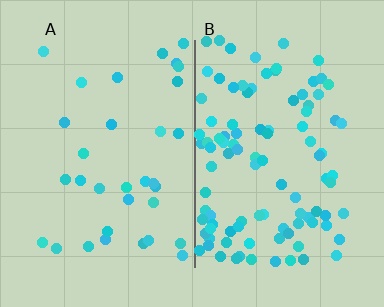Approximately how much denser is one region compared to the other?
Approximately 3.1× — region B over region A.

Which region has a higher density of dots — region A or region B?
B (the right).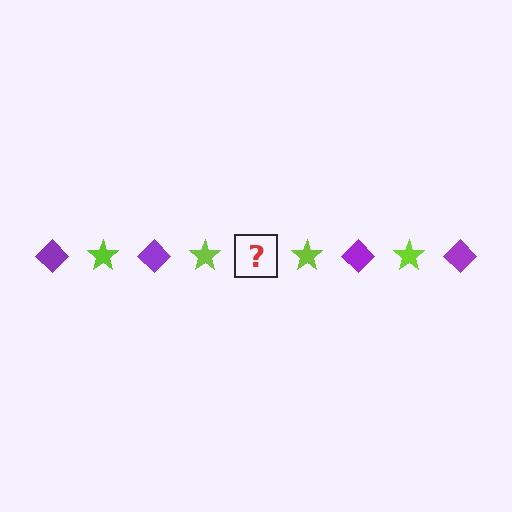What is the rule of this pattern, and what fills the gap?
The rule is that the pattern alternates between purple diamond and lime star. The gap should be filled with a purple diamond.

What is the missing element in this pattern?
The missing element is a purple diamond.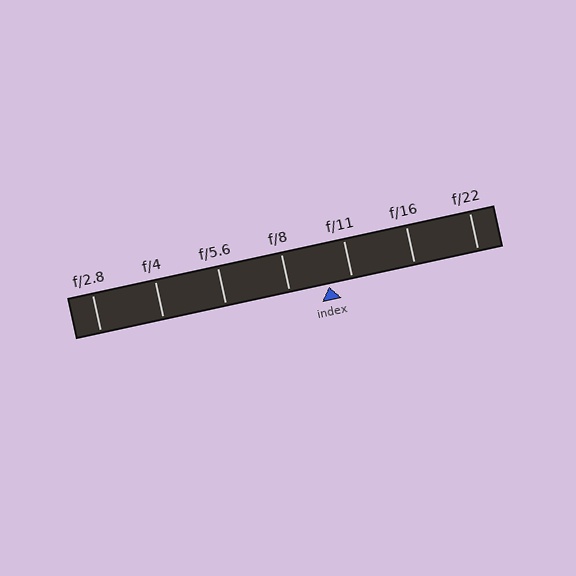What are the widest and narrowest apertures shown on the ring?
The widest aperture shown is f/2.8 and the narrowest is f/22.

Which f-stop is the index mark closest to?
The index mark is closest to f/11.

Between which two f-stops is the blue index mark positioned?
The index mark is between f/8 and f/11.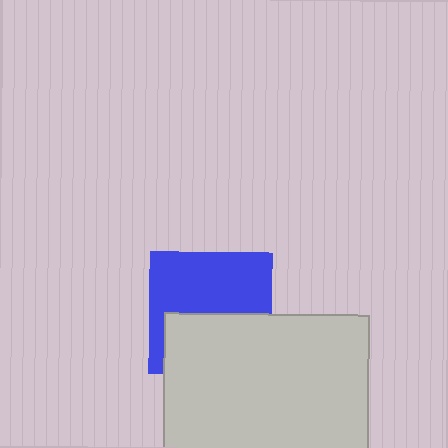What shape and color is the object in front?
The object in front is a light gray rectangle.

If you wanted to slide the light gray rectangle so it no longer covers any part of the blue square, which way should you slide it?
Slide it down — that is the most direct way to separate the two shapes.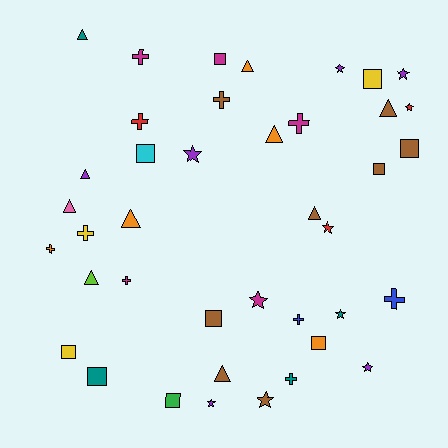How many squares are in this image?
There are 10 squares.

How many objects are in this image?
There are 40 objects.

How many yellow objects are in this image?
There are 3 yellow objects.